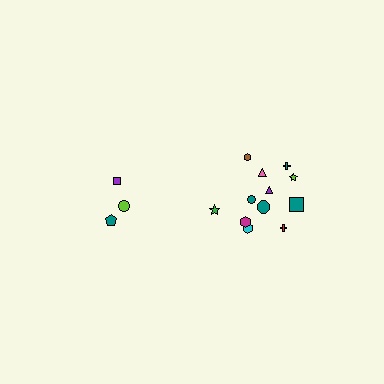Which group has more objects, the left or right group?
The right group.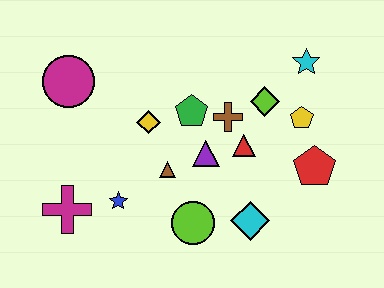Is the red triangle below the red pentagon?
No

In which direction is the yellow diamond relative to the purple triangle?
The yellow diamond is to the left of the purple triangle.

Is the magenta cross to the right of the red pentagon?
No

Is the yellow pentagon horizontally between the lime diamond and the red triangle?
No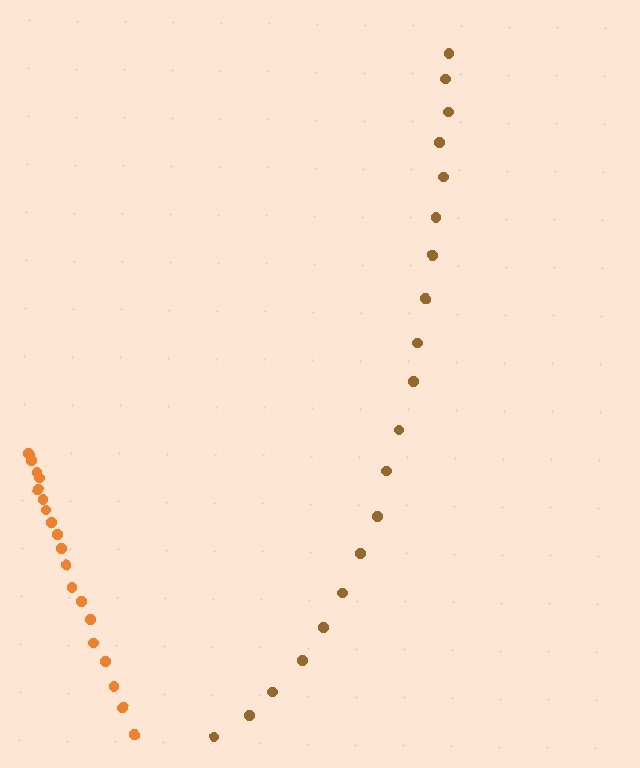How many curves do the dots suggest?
There are 2 distinct paths.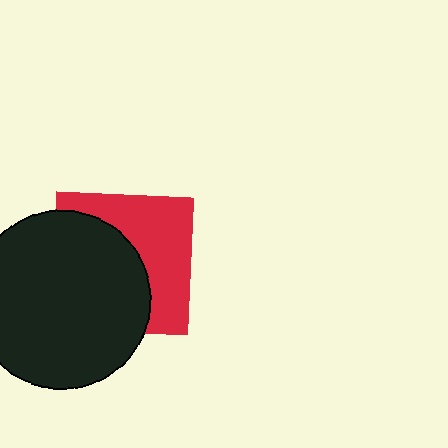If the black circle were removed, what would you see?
You would see the complete red square.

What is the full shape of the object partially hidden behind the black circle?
The partially hidden object is a red square.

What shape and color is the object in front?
The object in front is a black circle.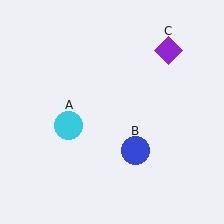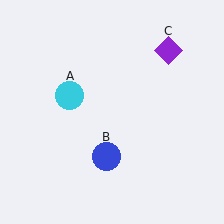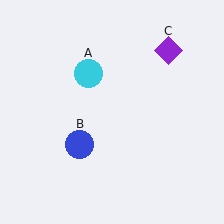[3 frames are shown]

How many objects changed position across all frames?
2 objects changed position: cyan circle (object A), blue circle (object B).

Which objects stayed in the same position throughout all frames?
Purple diamond (object C) remained stationary.